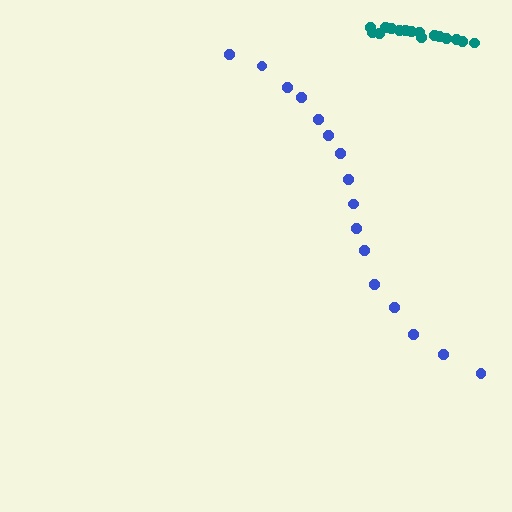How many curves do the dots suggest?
There are 2 distinct paths.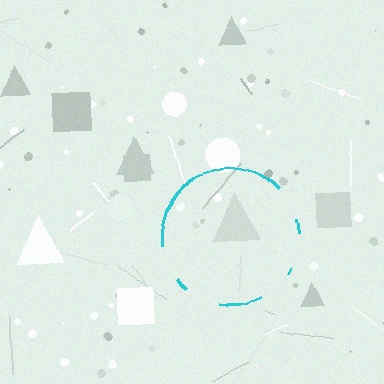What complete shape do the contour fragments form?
The contour fragments form a circle.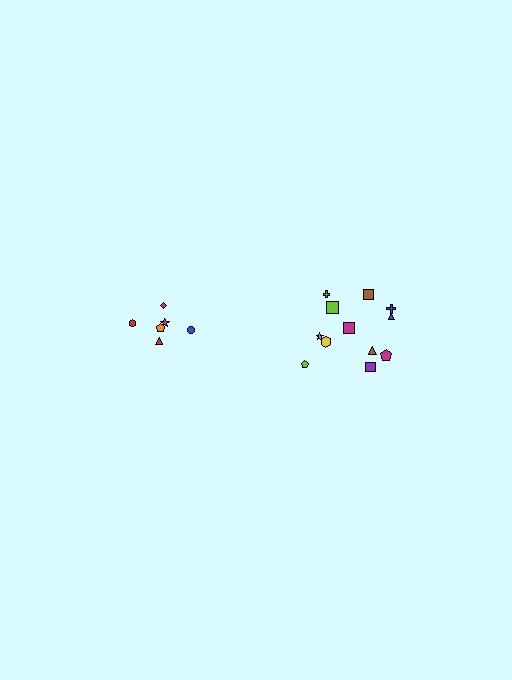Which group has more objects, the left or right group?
The right group.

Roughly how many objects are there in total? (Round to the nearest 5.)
Roughly 20 objects in total.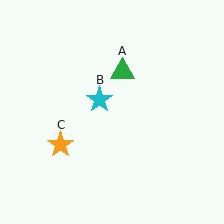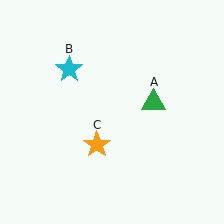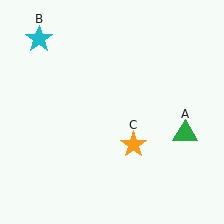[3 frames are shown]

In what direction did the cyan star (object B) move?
The cyan star (object B) moved up and to the left.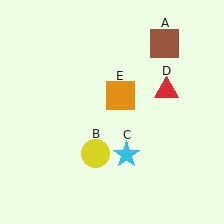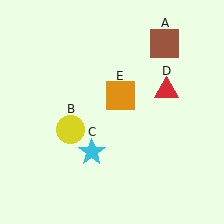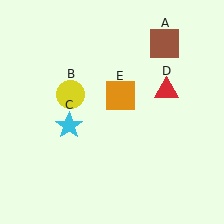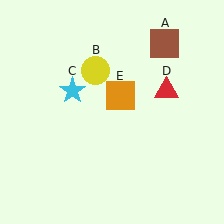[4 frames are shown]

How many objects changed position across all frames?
2 objects changed position: yellow circle (object B), cyan star (object C).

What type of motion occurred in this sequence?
The yellow circle (object B), cyan star (object C) rotated clockwise around the center of the scene.